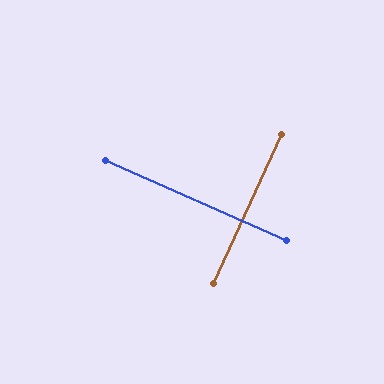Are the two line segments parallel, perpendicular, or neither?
Perpendicular — they meet at approximately 90°.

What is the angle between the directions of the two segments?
Approximately 90 degrees.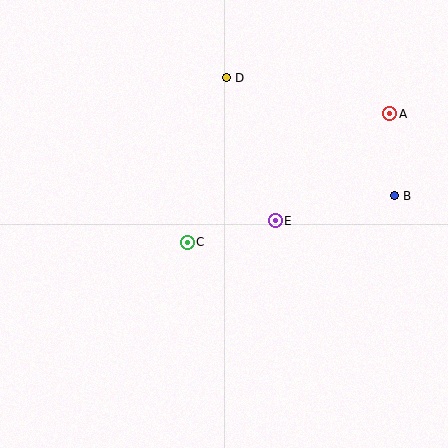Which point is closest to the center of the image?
Point C at (187, 242) is closest to the center.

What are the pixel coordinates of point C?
Point C is at (187, 242).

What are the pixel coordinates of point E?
Point E is at (275, 221).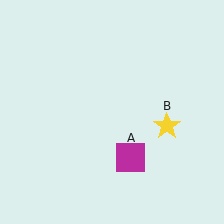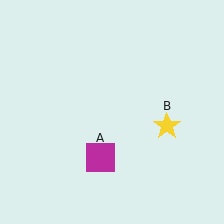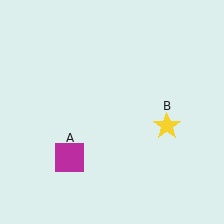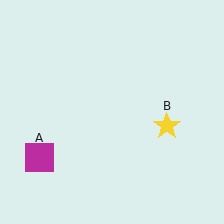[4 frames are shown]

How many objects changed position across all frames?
1 object changed position: magenta square (object A).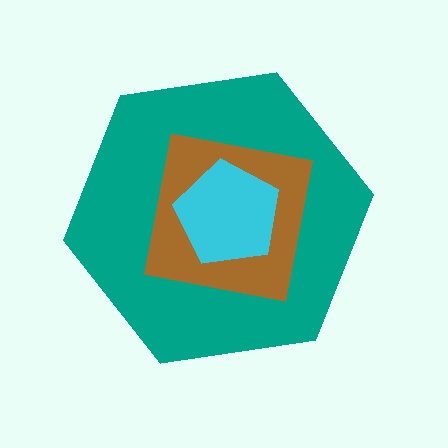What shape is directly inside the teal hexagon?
The brown square.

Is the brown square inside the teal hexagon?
Yes.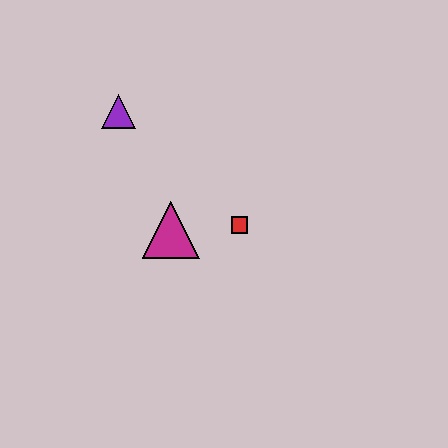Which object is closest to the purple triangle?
The magenta triangle is closest to the purple triangle.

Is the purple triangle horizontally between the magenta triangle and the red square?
No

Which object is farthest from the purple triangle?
The red square is farthest from the purple triangle.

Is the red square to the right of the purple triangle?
Yes